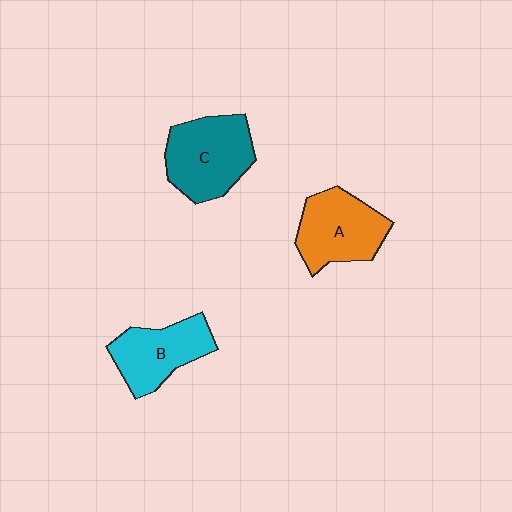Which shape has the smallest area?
Shape B (cyan).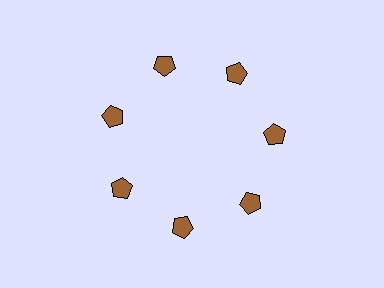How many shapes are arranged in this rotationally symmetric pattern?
There are 7 shapes, arranged in 7 groups of 1.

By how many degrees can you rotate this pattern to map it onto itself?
The pattern maps onto itself every 51 degrees of rotation.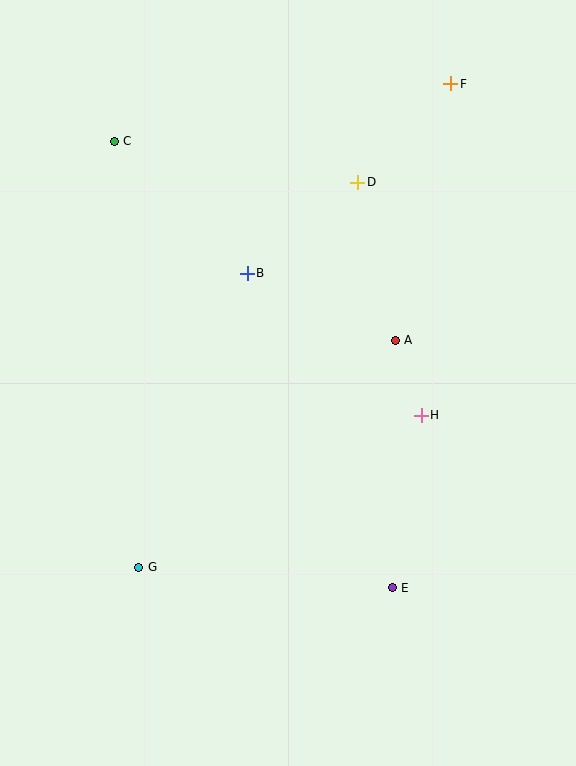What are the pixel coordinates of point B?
Point B is at (247, 273).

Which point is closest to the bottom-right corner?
Point E is closest to the bottom-right corner.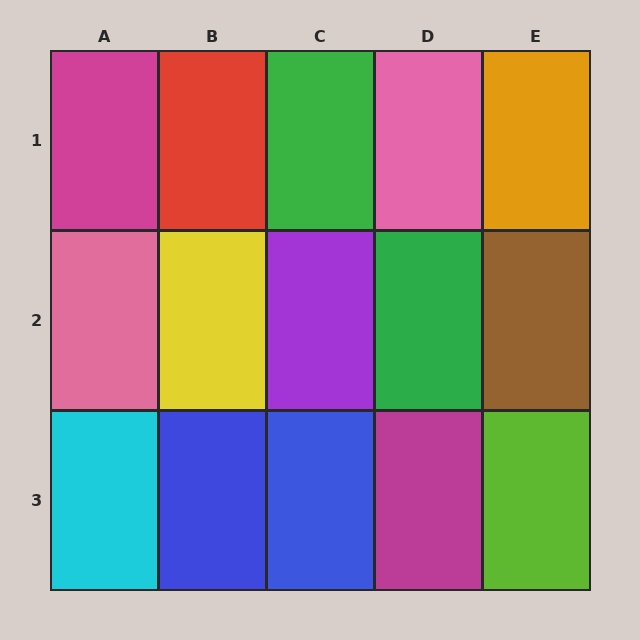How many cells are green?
2 cells are green.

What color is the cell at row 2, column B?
Yellow.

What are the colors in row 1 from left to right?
Magenta, red, green, pink, orange.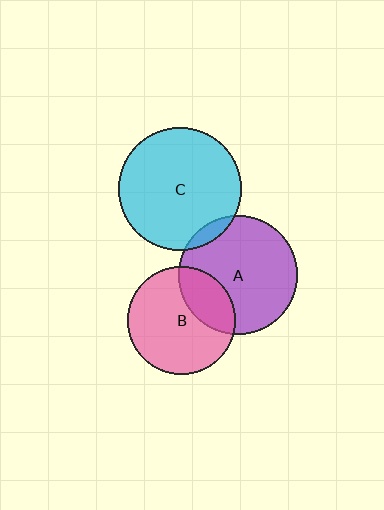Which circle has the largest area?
Circle C (cyan).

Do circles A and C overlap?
Yes.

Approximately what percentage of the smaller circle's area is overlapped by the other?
Approximately 5%.